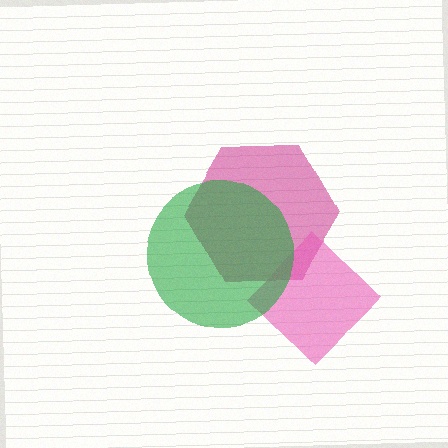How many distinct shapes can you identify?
There are 3 distinct shapes: a magenta hexagon, a pink diamond, a green circle.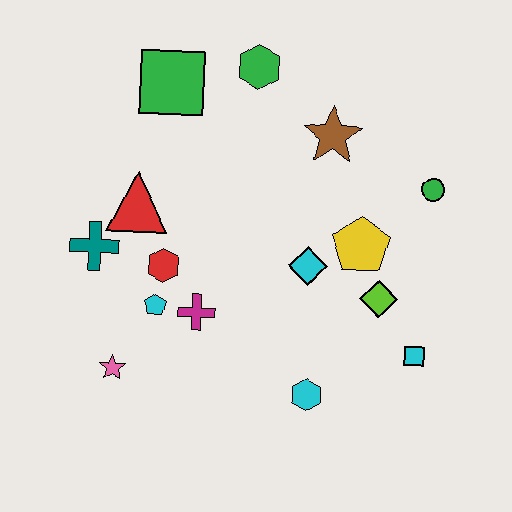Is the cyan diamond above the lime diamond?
Yes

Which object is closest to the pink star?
The cyan pentagon is closest to the pink star.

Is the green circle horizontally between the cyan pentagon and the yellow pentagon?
No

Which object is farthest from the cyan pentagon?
The green circle is farthest from the cyan pentagon.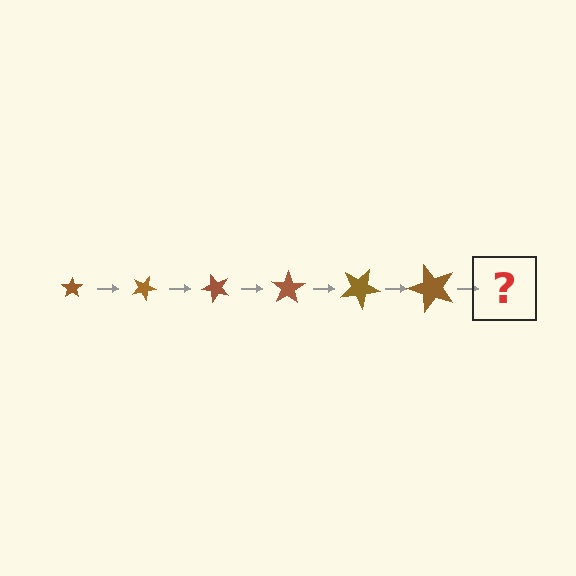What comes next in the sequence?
The next element should be a star, larger than the previous one and rotated 150 degrees from the start.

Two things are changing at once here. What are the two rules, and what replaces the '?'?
The two rules are that the star grows larger each step and it rotates 25 degrees each step. The '?' should be a star, larger than the previous one and rotated 150 degrees from the start.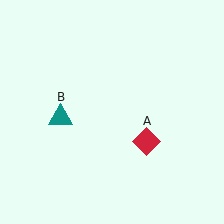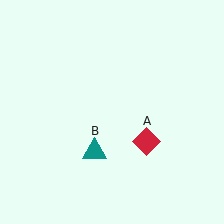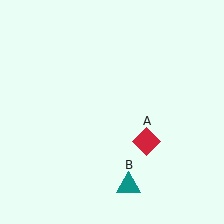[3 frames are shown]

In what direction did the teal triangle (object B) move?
The teal triangle (object B) moved down and to the right.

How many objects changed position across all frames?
1 object changed position: teal triangle (object B).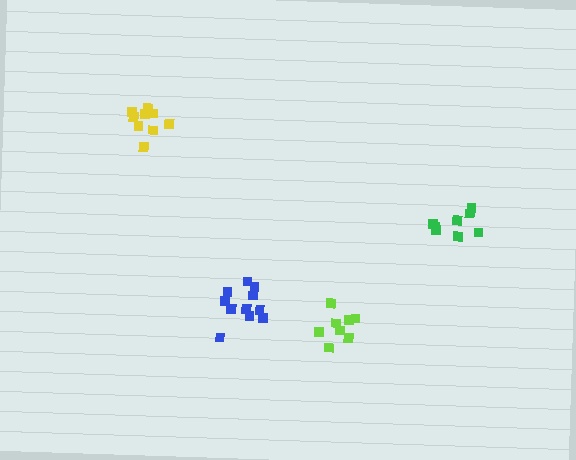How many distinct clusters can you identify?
There are 4 distinct clusters.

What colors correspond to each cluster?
The clusters are colored: lime, green, blue, yellow.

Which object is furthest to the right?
The green cluster is rightmost.